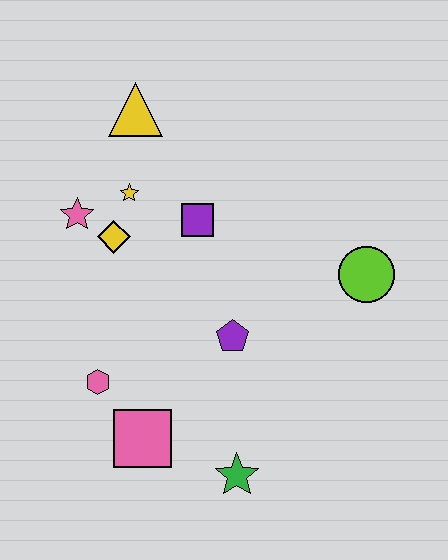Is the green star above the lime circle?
No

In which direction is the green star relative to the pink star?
The green star is below the pink star.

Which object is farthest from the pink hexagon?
The lime circle is farthest from the pink hexagon.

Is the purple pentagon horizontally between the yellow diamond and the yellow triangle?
No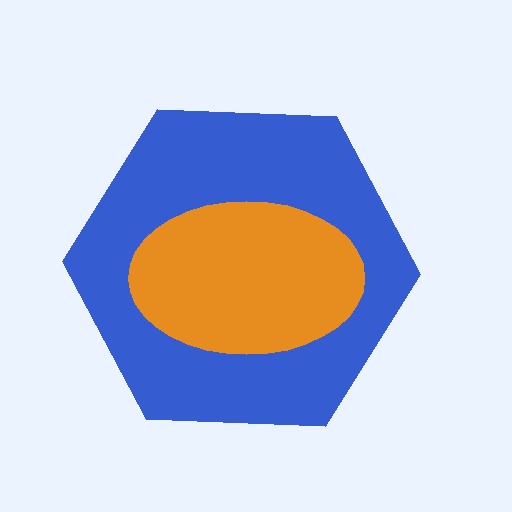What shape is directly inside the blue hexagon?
The orange ellipse.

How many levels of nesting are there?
2.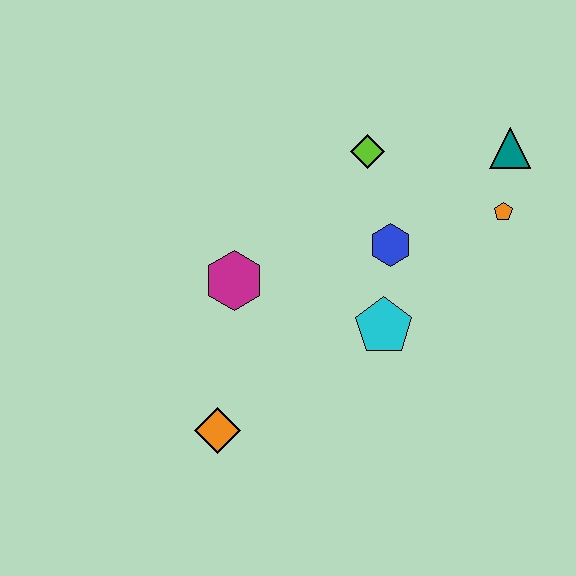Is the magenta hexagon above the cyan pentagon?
Yes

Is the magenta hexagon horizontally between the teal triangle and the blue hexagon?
No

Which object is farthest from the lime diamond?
The orange diamond is farthest from the lime diamond.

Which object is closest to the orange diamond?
The magenta hexagon is closest to the orange diamond.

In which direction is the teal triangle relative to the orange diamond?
The teal triangle is to the right of the orange diamond.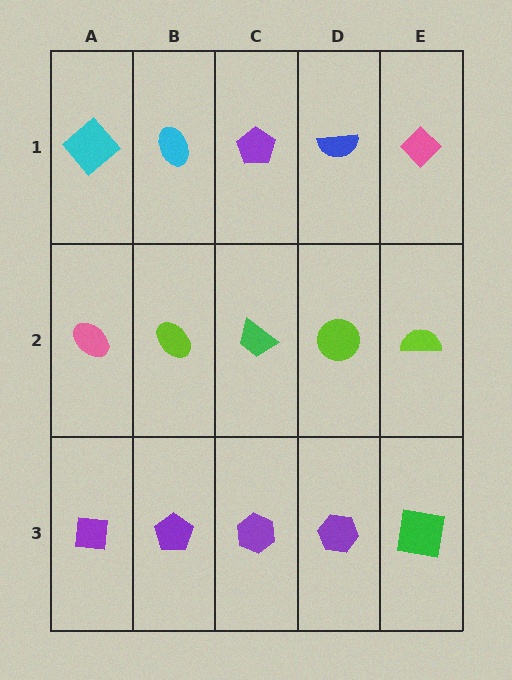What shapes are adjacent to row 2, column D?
A blue semicircle (row 1, column D), a purple hexagon (row 3, column D), a green trapezoid (row 2, column C), a lime semicircle (row 2, column E).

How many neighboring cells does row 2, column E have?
3.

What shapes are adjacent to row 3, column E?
A lime semicircle (row 2, column E), a purple hexagon (row 3, column D).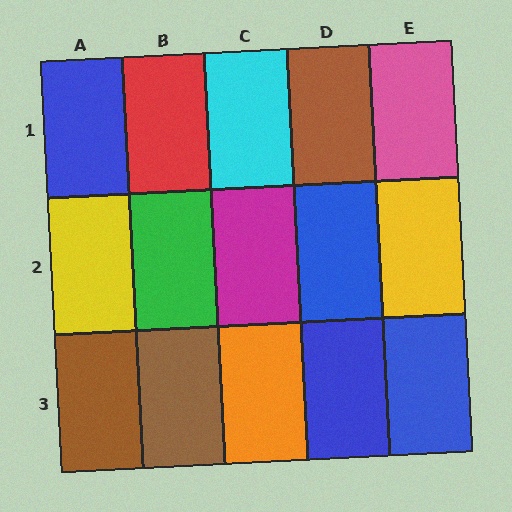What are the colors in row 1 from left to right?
Blue, red, cyan, brown, pink.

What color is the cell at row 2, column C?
Magenta.